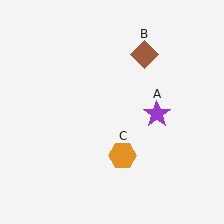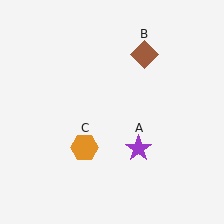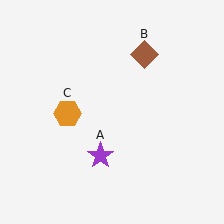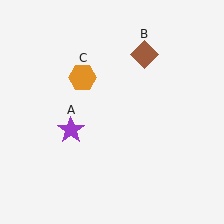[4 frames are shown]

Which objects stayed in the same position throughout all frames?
Brown diamond (object B) remained stationary.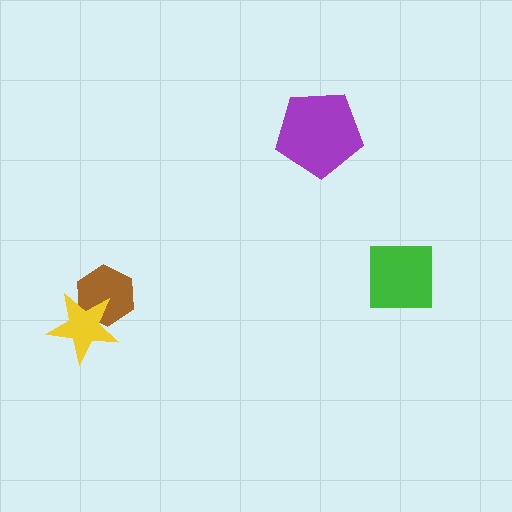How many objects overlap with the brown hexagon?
1 object overlaps with the brown hexagon.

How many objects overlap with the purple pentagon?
0 objects overlap with the purple pentagon.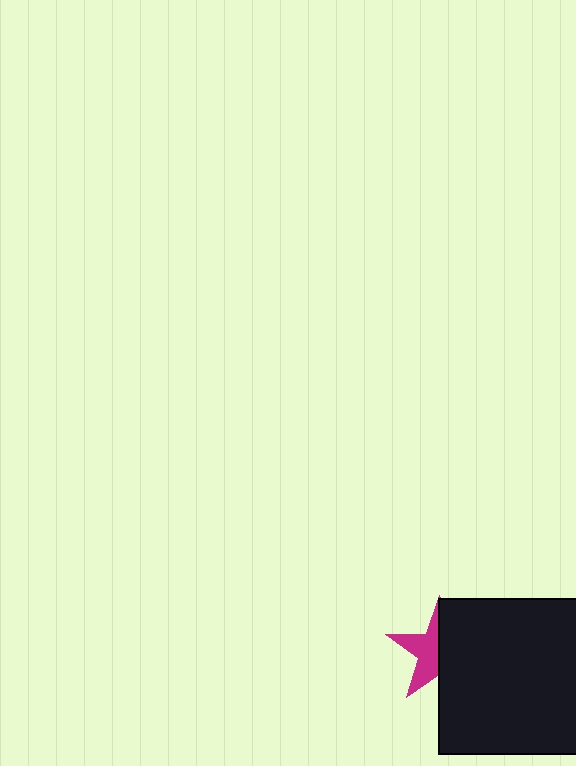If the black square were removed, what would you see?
You would see the complete magenta star.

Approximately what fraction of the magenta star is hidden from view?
Roughly 55% of the magenta star is hidden behind the black square.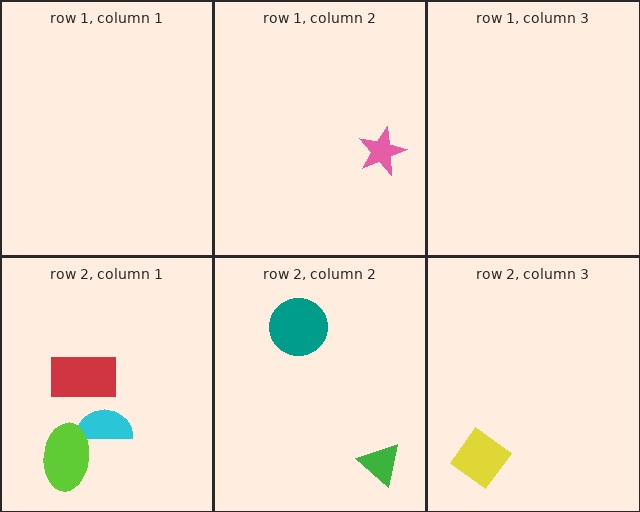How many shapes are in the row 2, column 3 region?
1.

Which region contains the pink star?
The row 1, column 2 region.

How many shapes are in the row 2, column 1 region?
3.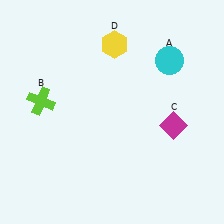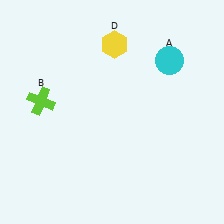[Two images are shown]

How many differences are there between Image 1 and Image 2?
There is 1 difference between the two images.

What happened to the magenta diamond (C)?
The magenta diamond (C) was removed in Image 2. It was in the bottom-right area of Image 1.